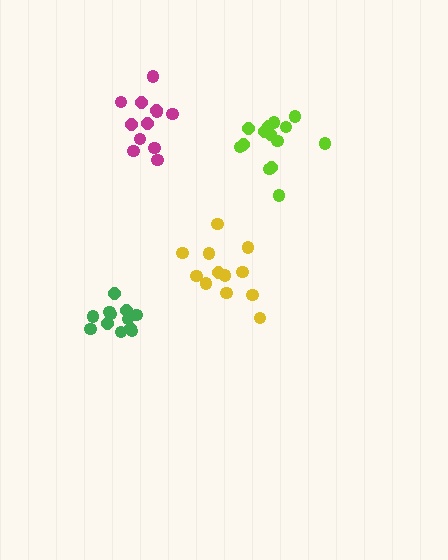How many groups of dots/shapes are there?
There are 4 groups.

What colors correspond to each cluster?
The clusters are colored: lime, magenta, yellow, green.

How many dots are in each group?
Group 1: 14 dots, Group 2: 12 dots, Group 3: 12 dots, Group 4: 13 dots (51 total).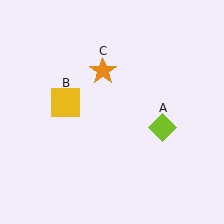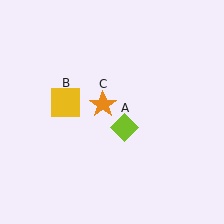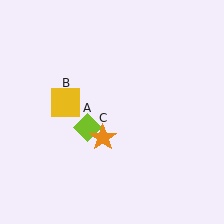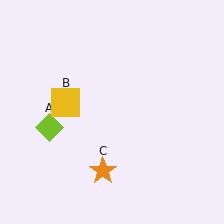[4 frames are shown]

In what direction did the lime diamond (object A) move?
The lime diamond (object A) moved left.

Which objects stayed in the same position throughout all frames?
Yellow square (object B) remained stationary.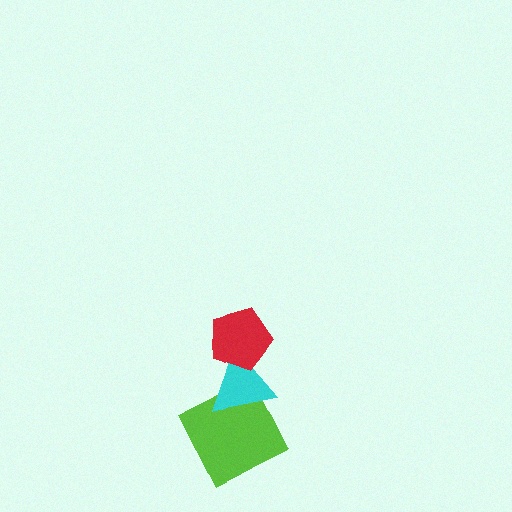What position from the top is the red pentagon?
The red pentagon is 1st from the top.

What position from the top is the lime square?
The lime square is 3rd from the top.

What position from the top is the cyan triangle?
The cyan triangle is 2nd from the top.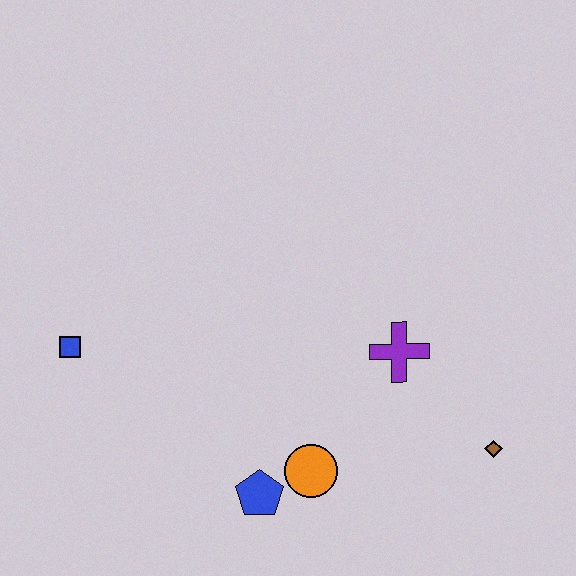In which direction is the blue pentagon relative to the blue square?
The blue pentagon is to the right of the blue square.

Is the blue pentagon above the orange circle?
No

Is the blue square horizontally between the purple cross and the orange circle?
No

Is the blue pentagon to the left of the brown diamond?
Yes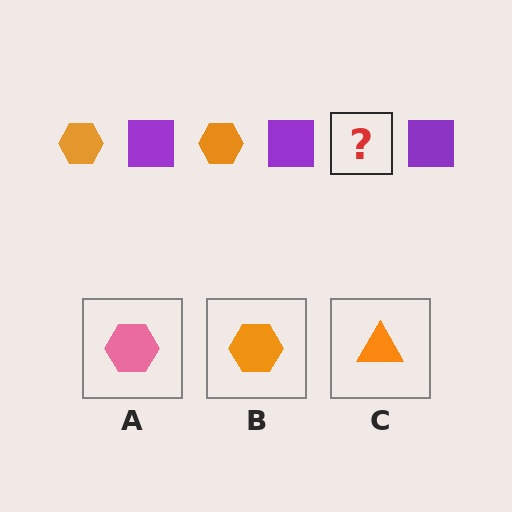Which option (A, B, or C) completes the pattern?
B.